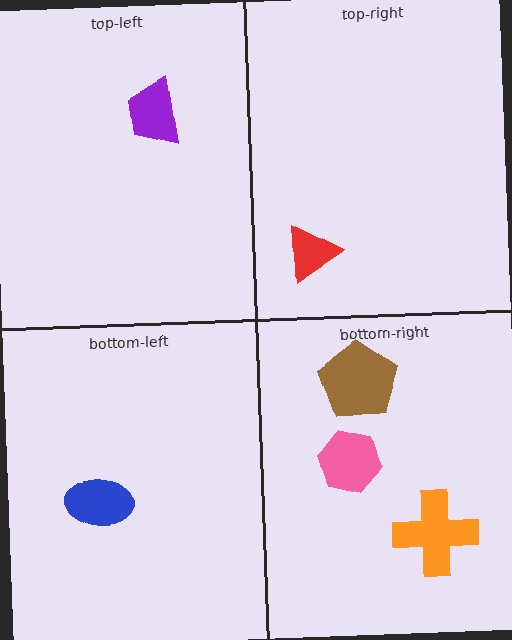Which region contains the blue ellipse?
The bottom-left region.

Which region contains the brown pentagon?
The bottom-right region.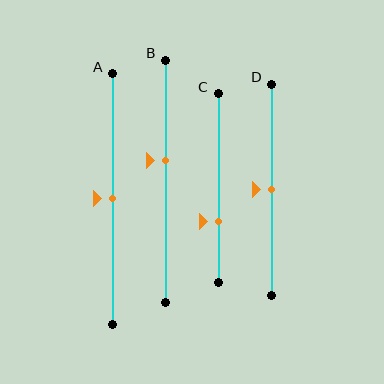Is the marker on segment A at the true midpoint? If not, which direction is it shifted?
Yes, the marker on segment A is at the true midpoint.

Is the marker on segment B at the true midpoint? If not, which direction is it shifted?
No, the marker on segment B is shifted upward by about 9% of the segment length.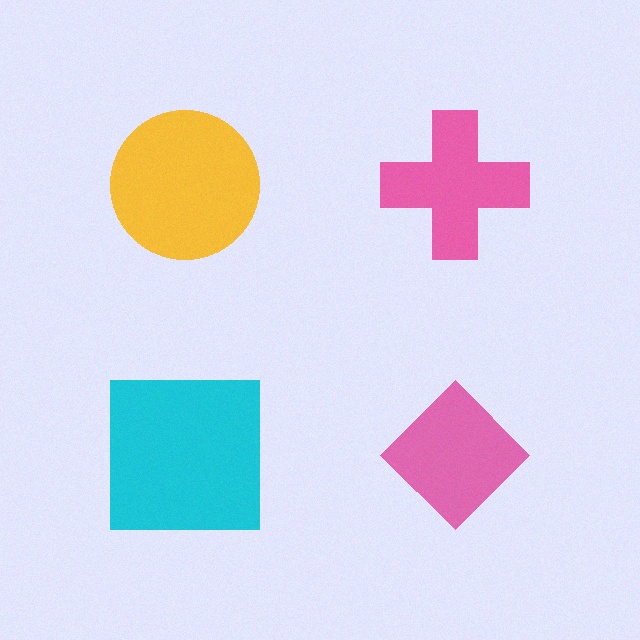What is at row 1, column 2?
A pink cross.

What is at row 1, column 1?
A yellow circle.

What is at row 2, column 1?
A cyan square.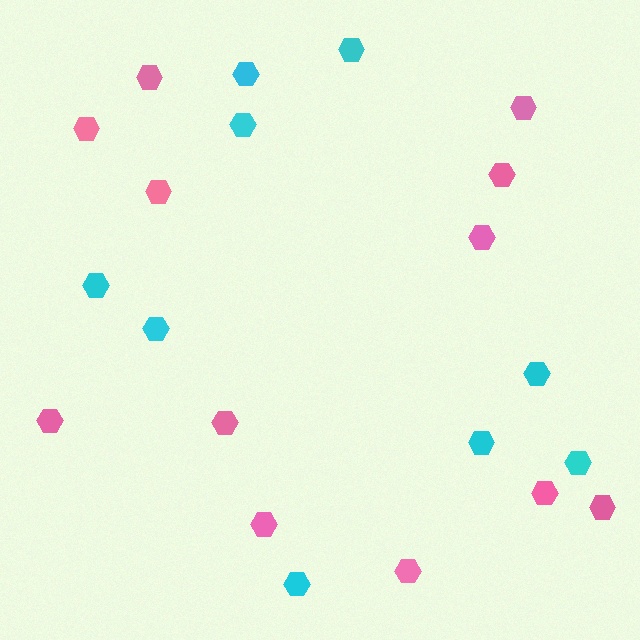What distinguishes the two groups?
There are 2 groups: one group of pink hexagons (12) and one group of cyan hexagons (9).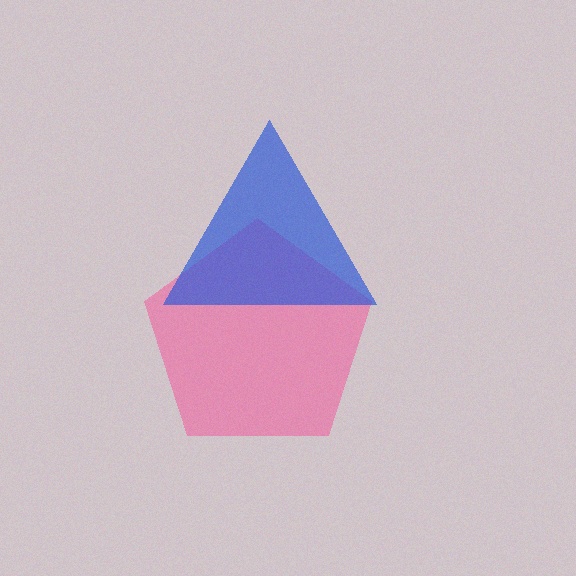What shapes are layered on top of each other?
The layered shapes are: a pink pentagon, a blue triangle.